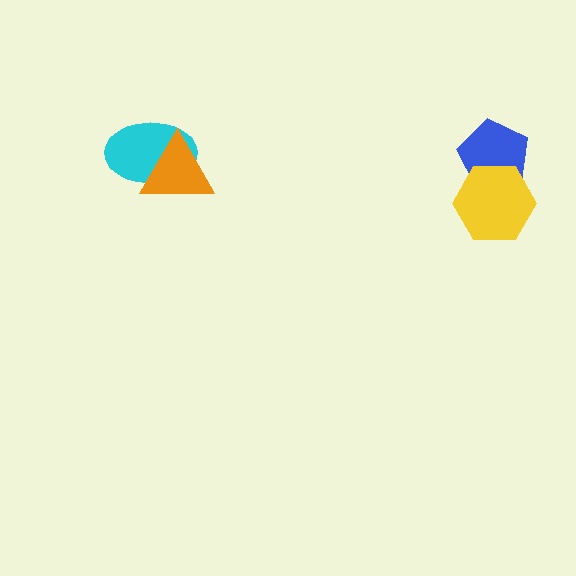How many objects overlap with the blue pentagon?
1 object overlaps with the blue pentagon.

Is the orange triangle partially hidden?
No, no other shape covers it.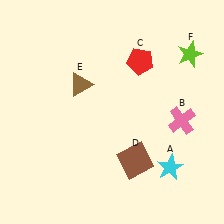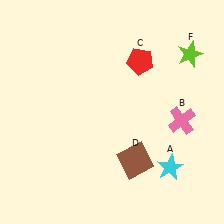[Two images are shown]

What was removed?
The brown triangle (E) was removed in Image 2.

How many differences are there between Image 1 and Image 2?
There is 1 difference between the two images.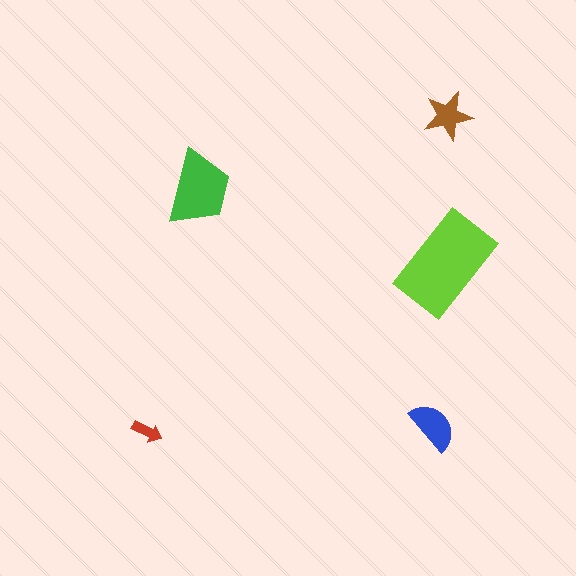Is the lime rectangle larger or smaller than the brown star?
Larger.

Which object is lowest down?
The red arrow is bottommost.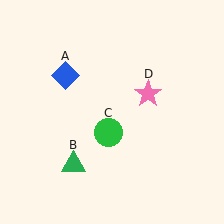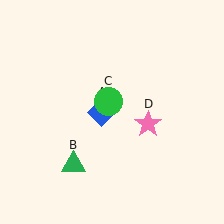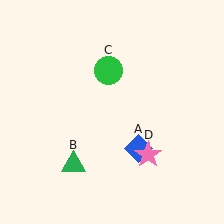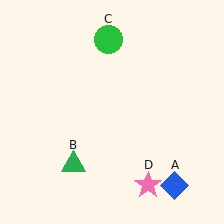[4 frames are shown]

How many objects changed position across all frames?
3 objects changed position: blue diamond (object A), green circle (object C), pink star (object D).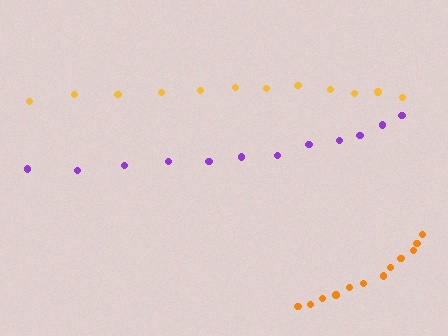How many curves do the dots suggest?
There are 3 distinct paths.